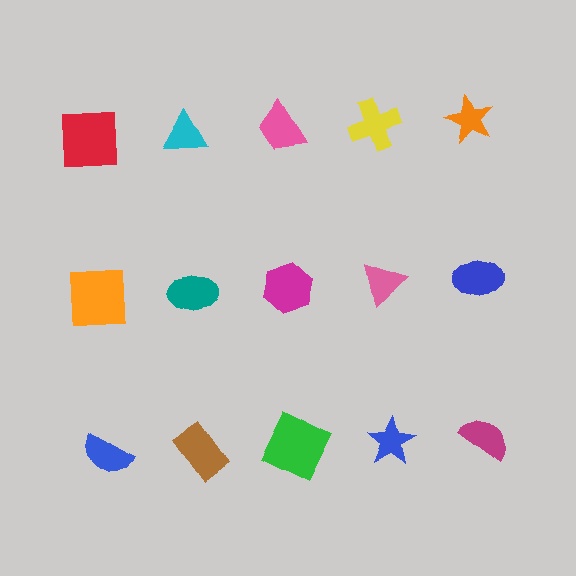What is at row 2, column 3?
A magenta hexagon.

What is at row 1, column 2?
A cyan triangle.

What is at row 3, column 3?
A green square.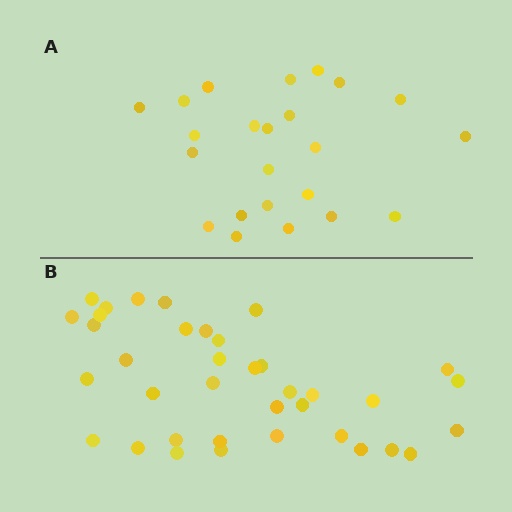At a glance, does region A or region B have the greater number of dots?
Region B (the bottom region) has more dots.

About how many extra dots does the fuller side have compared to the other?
Region B has approximately 15 more dots than region A.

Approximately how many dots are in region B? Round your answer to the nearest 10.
About 40 dots. (The exact count is 37, which rounds to 40.)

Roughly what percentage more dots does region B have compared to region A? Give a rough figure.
About 60% more.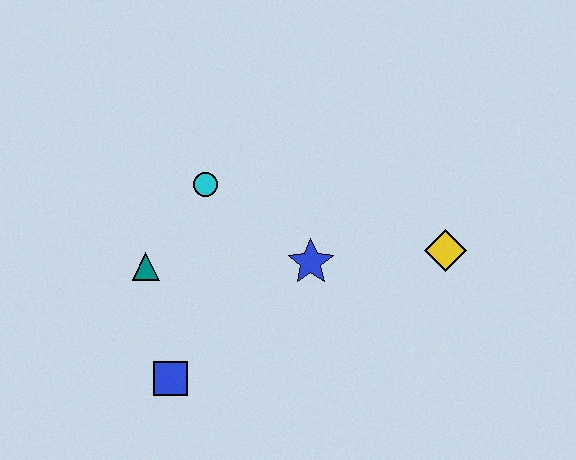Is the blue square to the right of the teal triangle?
Yes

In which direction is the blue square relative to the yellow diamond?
The blue square is to the left of the yellow diamond.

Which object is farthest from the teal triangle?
The yellow diamond is farthest from the teal triangle.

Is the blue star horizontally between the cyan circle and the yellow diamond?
Yes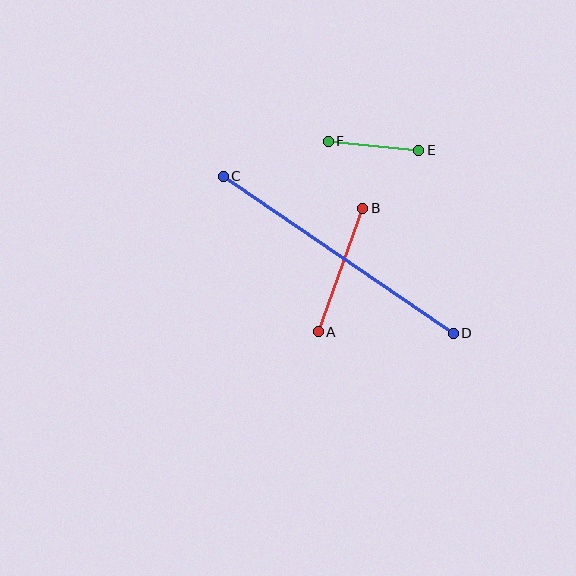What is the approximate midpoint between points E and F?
The midpoint is at approximately (373, 146) pixels.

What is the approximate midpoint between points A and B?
The midpoint is at approximately (340, 270) pixels.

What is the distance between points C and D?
The distance is approximately 278 pixels.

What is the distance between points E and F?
The distance is approximately 91 pixels.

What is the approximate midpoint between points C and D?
The midpoint is at approximately (338, 255) pixels.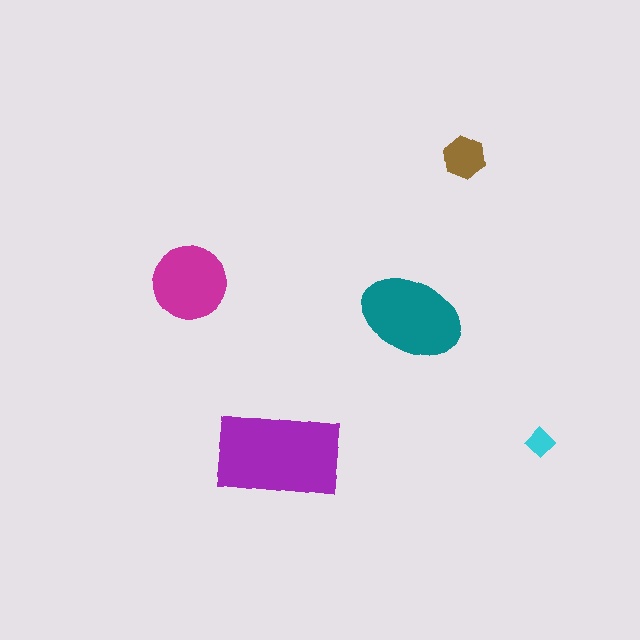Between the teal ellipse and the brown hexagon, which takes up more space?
The teal ellipse.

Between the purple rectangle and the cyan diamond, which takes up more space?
The purple rectangle.